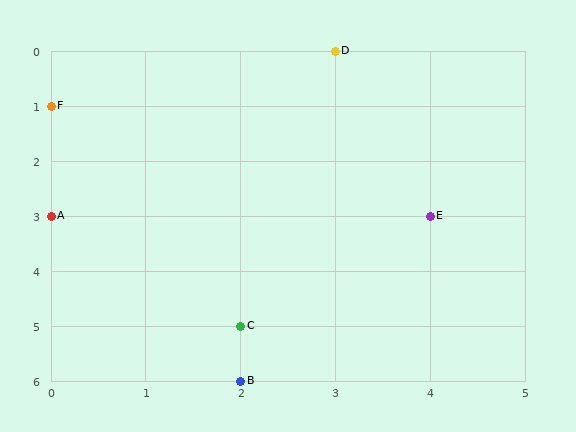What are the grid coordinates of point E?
Point E is at grid coordinates (4, 3).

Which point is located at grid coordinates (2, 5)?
Point C is at (2, 5).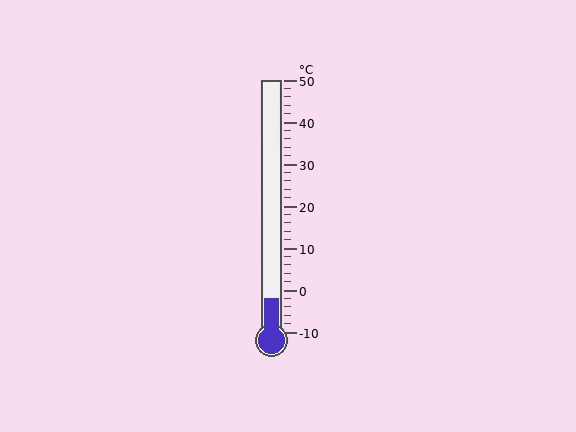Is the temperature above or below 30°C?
The temperature is below 30°C.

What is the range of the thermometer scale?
The thermometer scale ranges from -10°C to 50°C.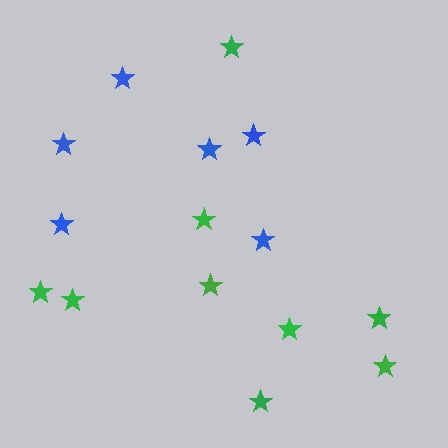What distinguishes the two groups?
There are 2 groups: one group of blue stars (6) and one group of green stars (9).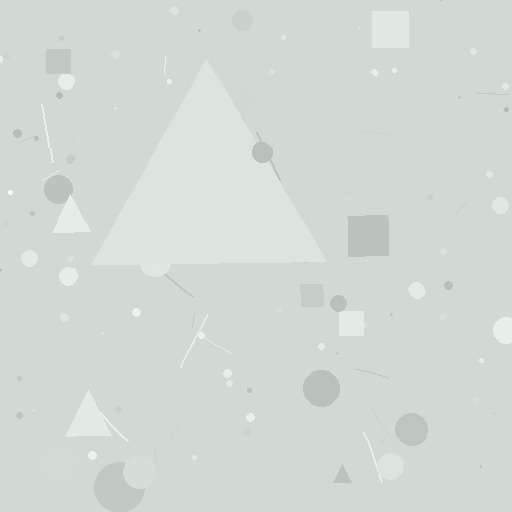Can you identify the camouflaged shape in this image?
The camouflaged shape is a triangle.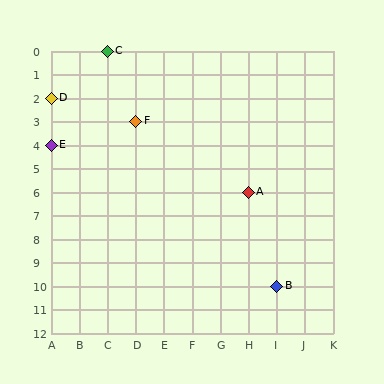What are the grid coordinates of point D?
Point D is at grid coordinates (A, 2).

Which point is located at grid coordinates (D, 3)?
Point F is at (D, 3).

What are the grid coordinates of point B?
Point B is at grid coordinates (I, 10).